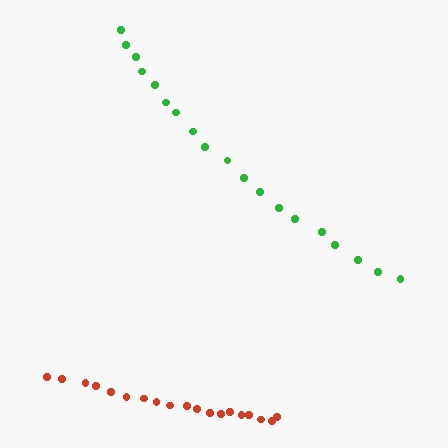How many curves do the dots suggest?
There are 2 distinct paths.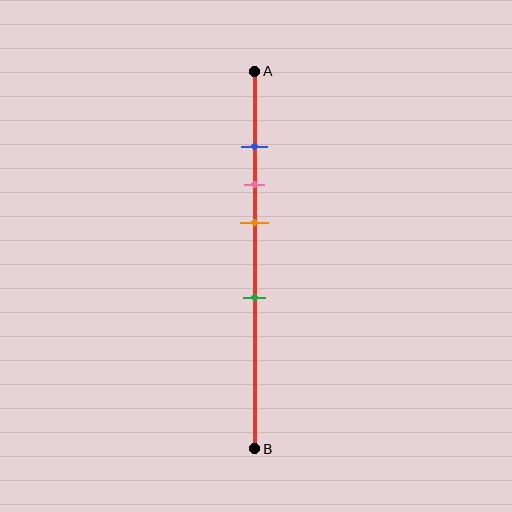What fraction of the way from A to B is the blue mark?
The blue mark is approximately 20% (0.2) of the way from A to B.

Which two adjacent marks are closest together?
The blue and pink marks are the closest adjacent pair.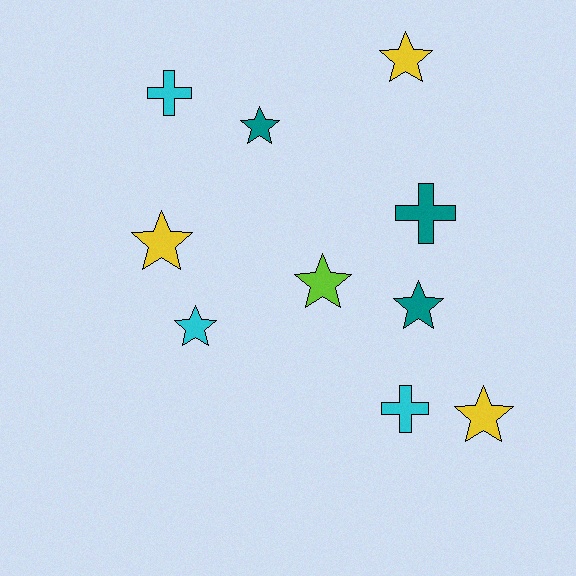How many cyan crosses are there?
There are 2 cyan crosses.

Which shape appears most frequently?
Star, with 7 objects.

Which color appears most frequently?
Yellow, with 3 objects.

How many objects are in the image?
There are 10 objects.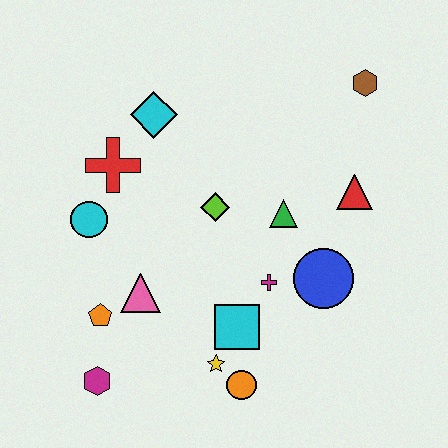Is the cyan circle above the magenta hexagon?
Yes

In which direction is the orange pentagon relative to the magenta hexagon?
The orange pentagon is above the magenta hexagon.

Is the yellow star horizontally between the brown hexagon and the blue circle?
No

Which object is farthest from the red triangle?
The magenta hexagon is farthest from the red triangle.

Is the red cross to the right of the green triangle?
No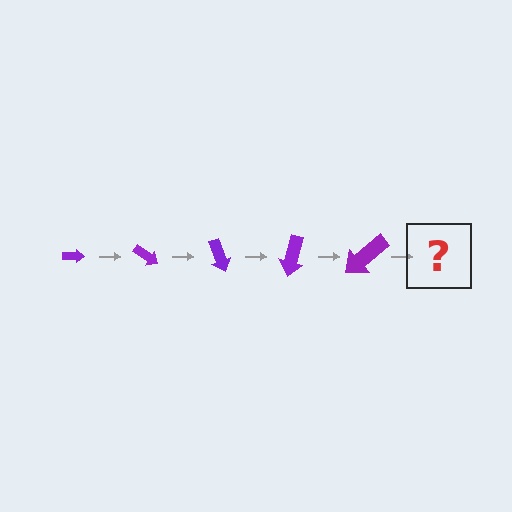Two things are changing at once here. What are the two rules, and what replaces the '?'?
The two rules are that the arrow grows larger each step and it rotates 35 degrees each step. The '?' should be an arrow, larger than the previous one and rotated 175 degrees from the start.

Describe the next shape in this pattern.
It should be an arrow, larger than the previous one and rotated 175 degrees from the start.